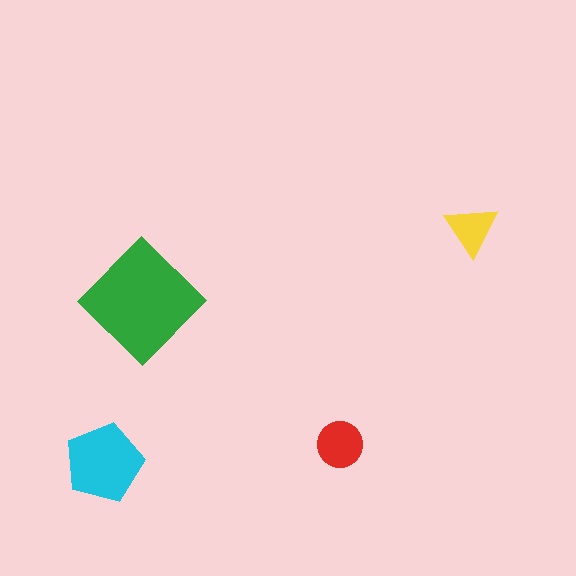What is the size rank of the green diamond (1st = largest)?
1st.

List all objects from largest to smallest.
The green diamond, the cyan pentagon, the red circle, the yellow triangle.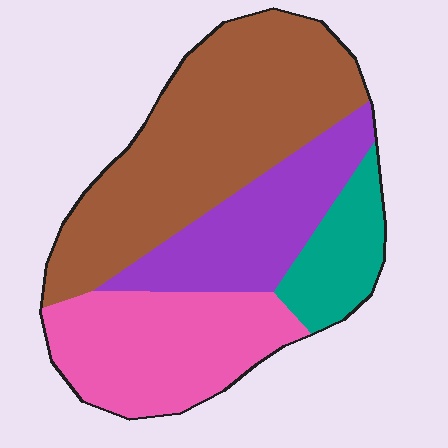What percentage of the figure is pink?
Pink takes up about one quarter (1/4) of the figure.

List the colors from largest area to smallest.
From largest to smallest: brown, pink, purple, teal.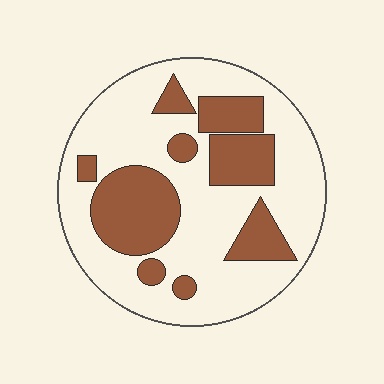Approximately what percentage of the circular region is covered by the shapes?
Approximately 30%.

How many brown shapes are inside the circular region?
9.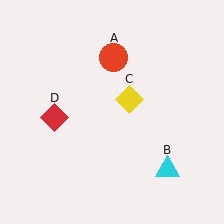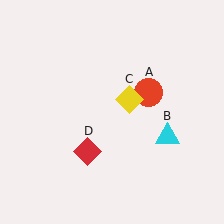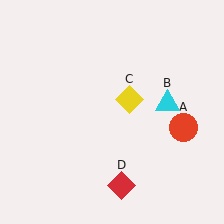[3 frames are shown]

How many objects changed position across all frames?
3 objects changed position: red circle (object A), cyan triangle (object B), red diamond (object D).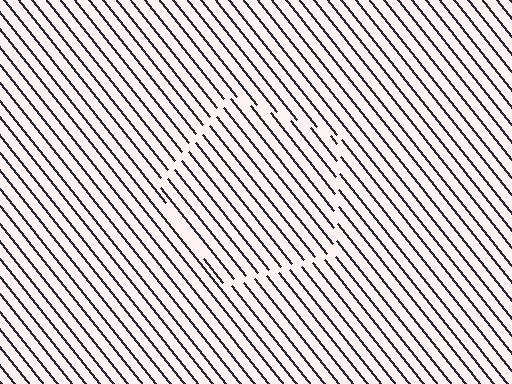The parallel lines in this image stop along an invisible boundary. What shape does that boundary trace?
An illusory pentagon. The interior of the shape contains the same grating, shifted by half a period — the contour is defined by the phase discontinuity where line-ends from the inner and outer gratings abut.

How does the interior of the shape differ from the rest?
The interior of the shape contains the same grating, shifted by half a period — the contour is defined by the phase discontinuity where line-ends from the inner and outer gratings abut.